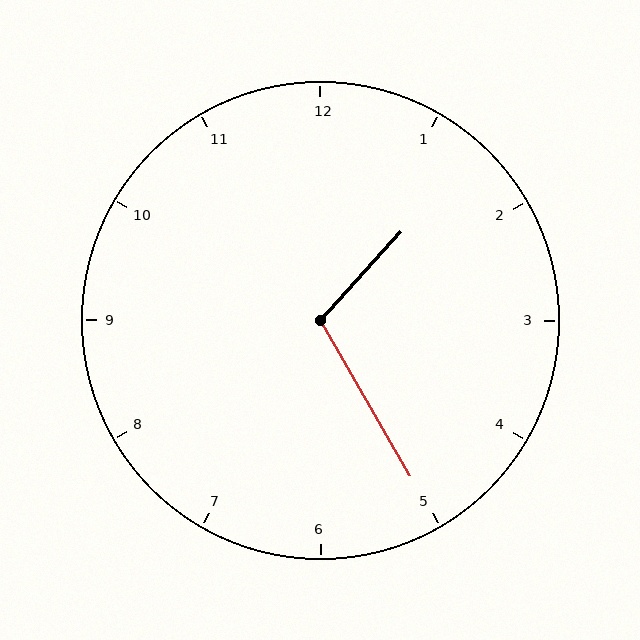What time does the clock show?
1:25.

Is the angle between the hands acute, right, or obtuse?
It is obtuse.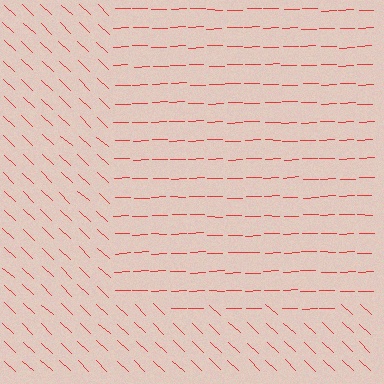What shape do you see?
I see a rectangle.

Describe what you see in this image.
The image is filled with small red line segments. A rectangle region in the image has lines oriented differently from the surrounding lines, creating a visible texture boundary.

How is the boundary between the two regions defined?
The boundary is defined purely by a change in line orientation (approximately 45 degrees difference). All lines are the same color and thickness.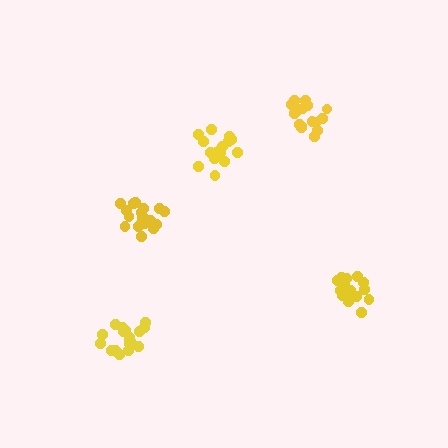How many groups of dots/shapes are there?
There are 5 groups.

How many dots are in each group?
Group 1: 14 dots, Group 2: 18 dots, Group 3: 19 dots, Group 4: 16 dots, Group 5: 18 dots (85 total).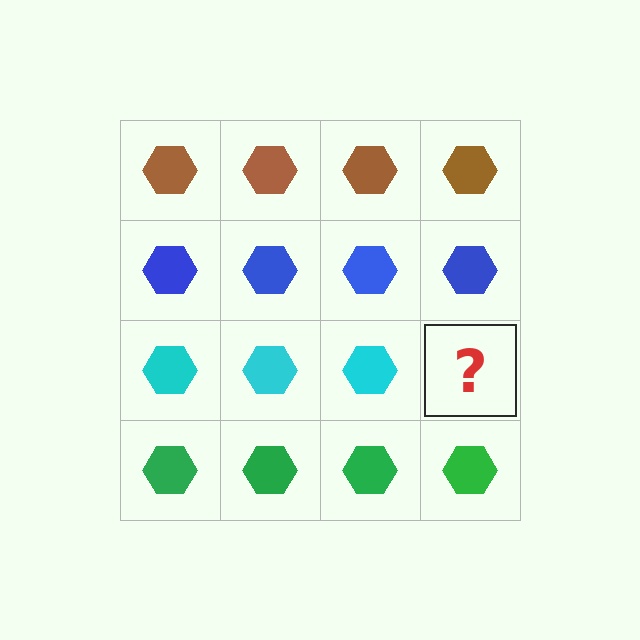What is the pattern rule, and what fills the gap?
The rule is that each row has a consistent color. The gap should be filled with a cyan hexagon.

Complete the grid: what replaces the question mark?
The question mark should be replaced with a cyan hexagon.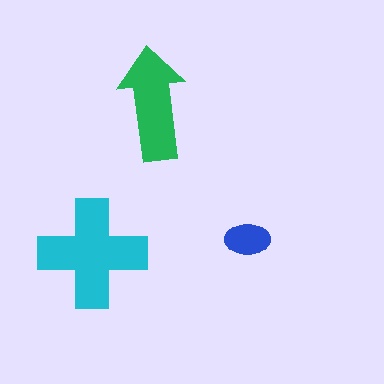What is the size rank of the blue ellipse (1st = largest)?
3rd.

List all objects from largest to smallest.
The cyan cross, the green arrow, the blue ellipse.